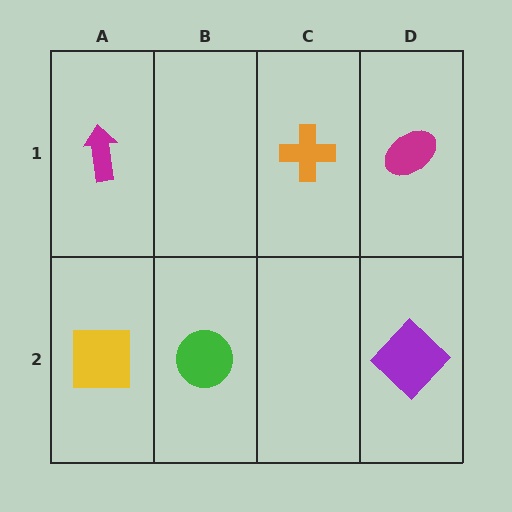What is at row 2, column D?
A purple diamond.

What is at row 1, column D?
A magenta ellipse.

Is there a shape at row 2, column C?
No, that cell is empty.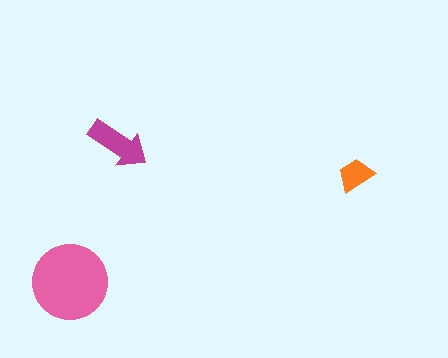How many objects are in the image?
There are 3 objects in the image.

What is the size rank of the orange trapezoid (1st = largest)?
3rd.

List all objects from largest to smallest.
The pink circle, the magenta arrow, the orange trapezoid.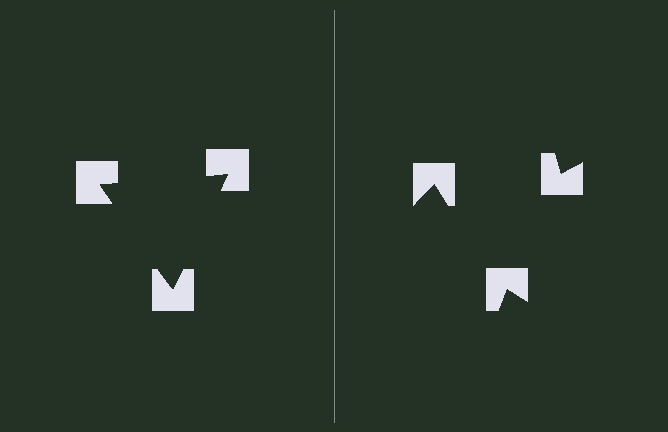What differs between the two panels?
The notched squares are positioned identically on both sides; only the wedge orientations differ. On the left they align to a triangle; on the right they are misaligned.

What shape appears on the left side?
An illusory triangle.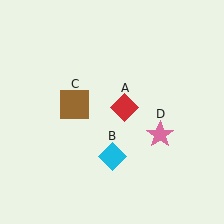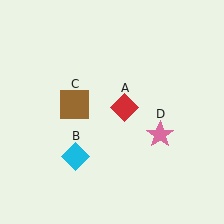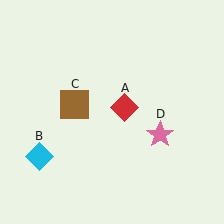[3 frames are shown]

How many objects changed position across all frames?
1 object changed position: cyan diamond (object B).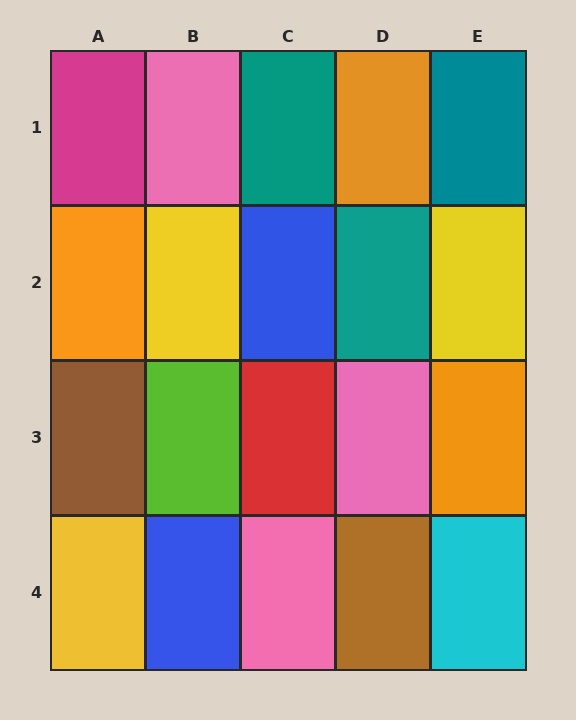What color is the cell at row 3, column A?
Brown.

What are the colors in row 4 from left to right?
Yellow, blue, pink, brown, cyan.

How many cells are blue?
2 cells are blue.